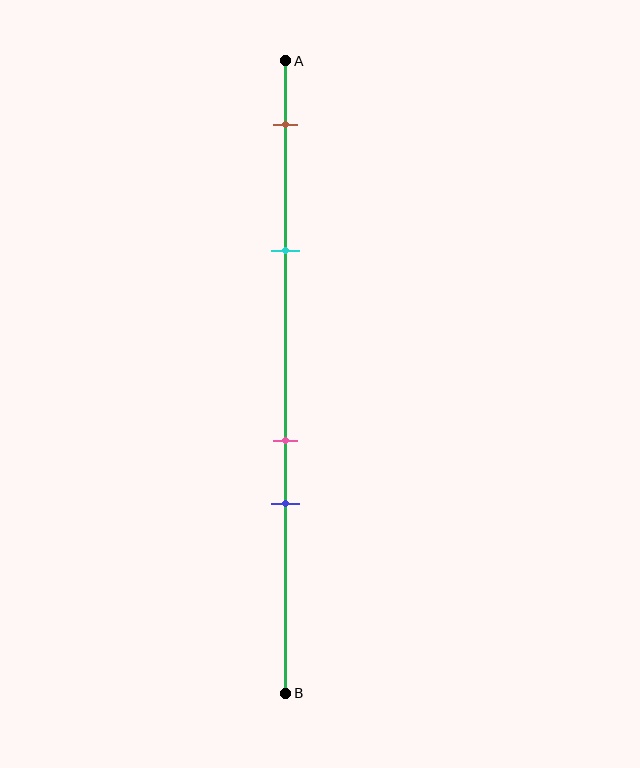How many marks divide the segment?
There are 4 marks dividing the segment.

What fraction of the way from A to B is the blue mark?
The blue mark is approximately 70% (0.7) of the way from A to B.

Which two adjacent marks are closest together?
The pink and blue marks are the closest adjacent pair.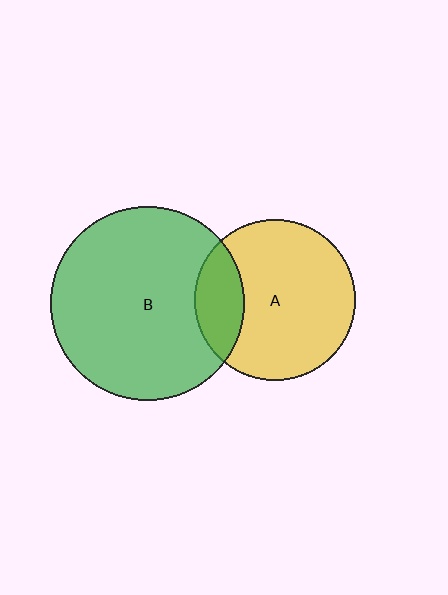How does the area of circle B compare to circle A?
Approximately 1.5 times.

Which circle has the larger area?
Circle B (green).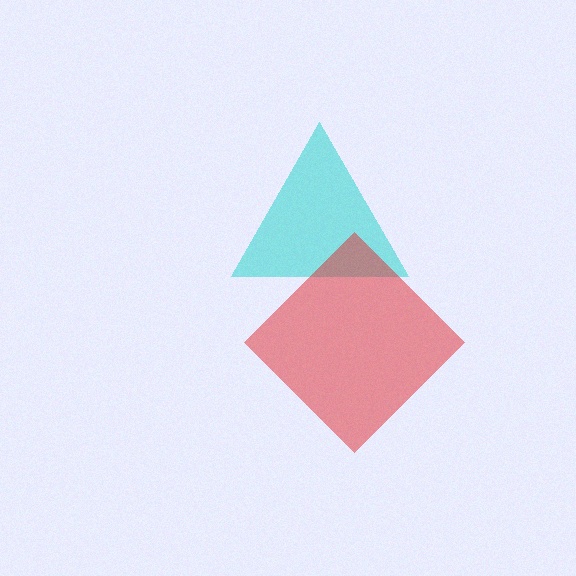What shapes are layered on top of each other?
The layered shapes are: a cyan triangle, a red diamond.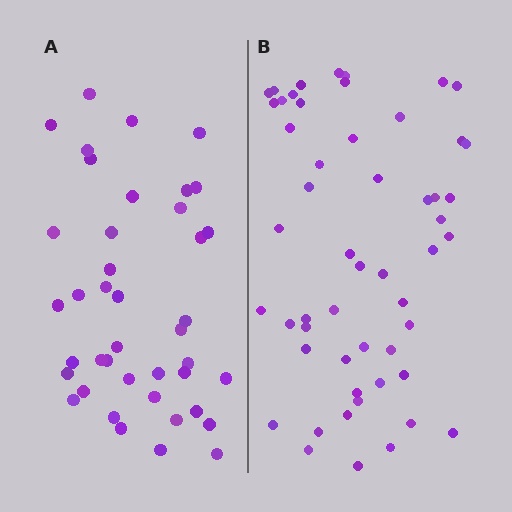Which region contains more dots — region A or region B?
Region B (the right region) has more dots.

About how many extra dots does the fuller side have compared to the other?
Region B has roughly 12 or so more dots than region A.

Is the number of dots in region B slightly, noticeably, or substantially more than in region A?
Region B has noticeably more, but not dramatically so. The ratio is roughly 1.3 to 1.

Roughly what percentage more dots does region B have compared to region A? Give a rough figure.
About 30% more.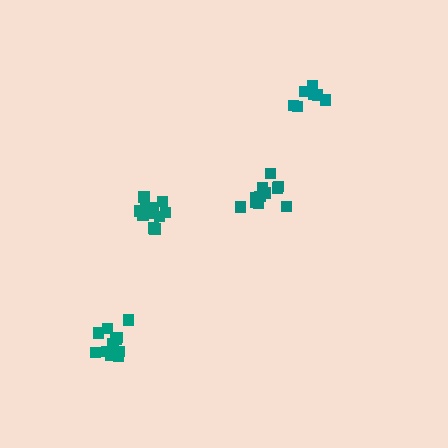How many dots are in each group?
Group 1: 11 dots, Group 2: 12 dots, Group 3: 7 dots, Group 4: 11 dots (41 total).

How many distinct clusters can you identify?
There are 4 distinct clusters.